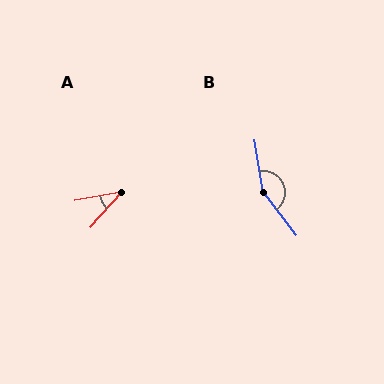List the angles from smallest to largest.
A (38°), B (151°).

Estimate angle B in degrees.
Approximately 151 degrees.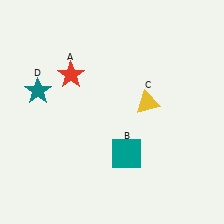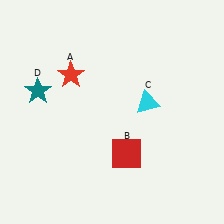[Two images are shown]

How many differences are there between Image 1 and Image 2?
There are 2 differences between the two images.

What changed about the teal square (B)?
In Image 1, B is teal. In Image 2, it changed to red.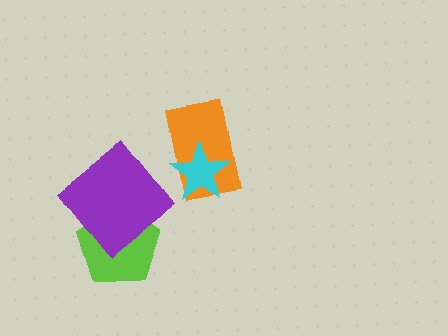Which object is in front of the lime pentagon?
The purple diamond is in front of the lime pentagon.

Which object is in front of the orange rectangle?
The cyan star is in front of the orange rectangle.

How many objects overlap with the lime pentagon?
1 object overlaps with the lime pentagon.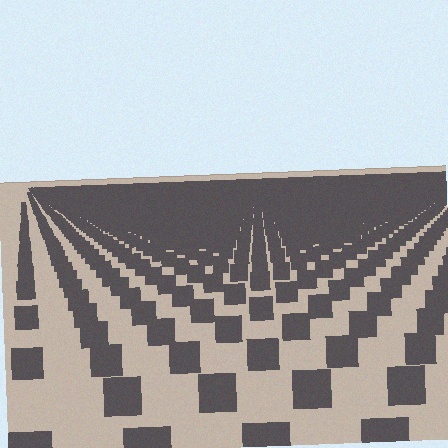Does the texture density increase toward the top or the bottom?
Density increases toward the top.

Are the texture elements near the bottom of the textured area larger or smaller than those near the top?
Larger. Near the bottom, elements are closer to the viewer and appear at a bigger on-screen size.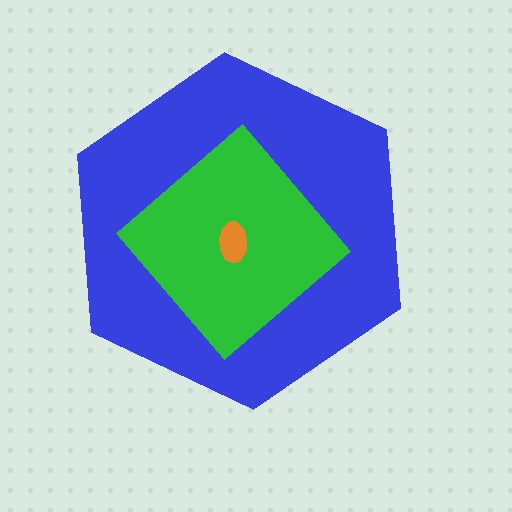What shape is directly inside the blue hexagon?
The green diamond.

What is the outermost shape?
The blue hexagon.